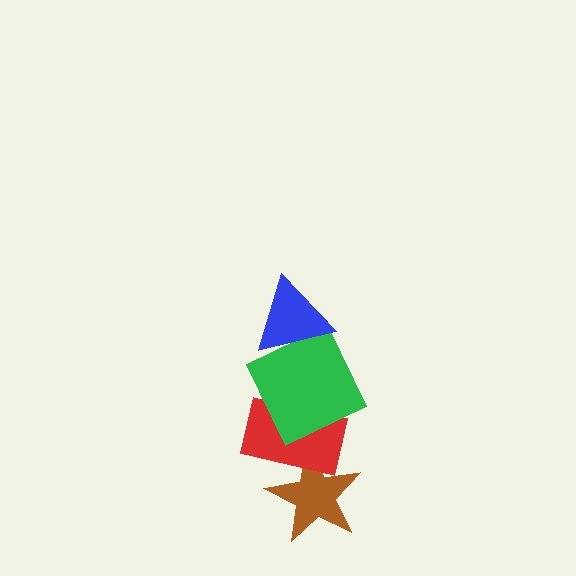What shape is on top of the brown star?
The red rectangle is on top of the brown star.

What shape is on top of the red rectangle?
The green square is on top of the red rectangle.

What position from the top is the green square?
The green square is 2nd from the top.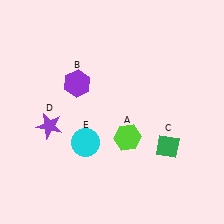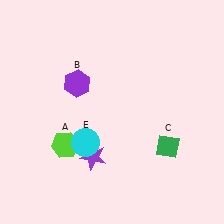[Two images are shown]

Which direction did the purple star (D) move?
The purple star (D) moved right.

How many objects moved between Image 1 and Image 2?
2 objects moved between the two images.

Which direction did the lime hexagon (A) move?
The lime hexagon (A) moved left.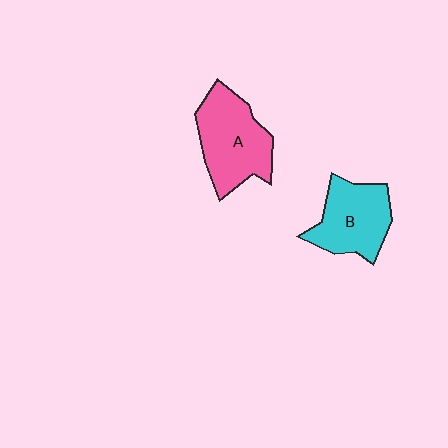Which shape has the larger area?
Shape A (pink).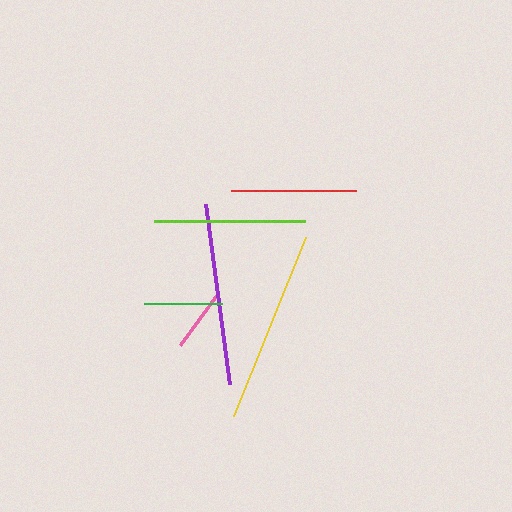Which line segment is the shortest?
The pink line is the shortest at approximately 65 pixels.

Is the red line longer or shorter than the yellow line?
The yellow line is longer than the red line.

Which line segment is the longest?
The yellow line is the longest at approximately 193 pixels.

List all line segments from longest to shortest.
From longest to shortest: yellow, purple, lime, red, green, pink.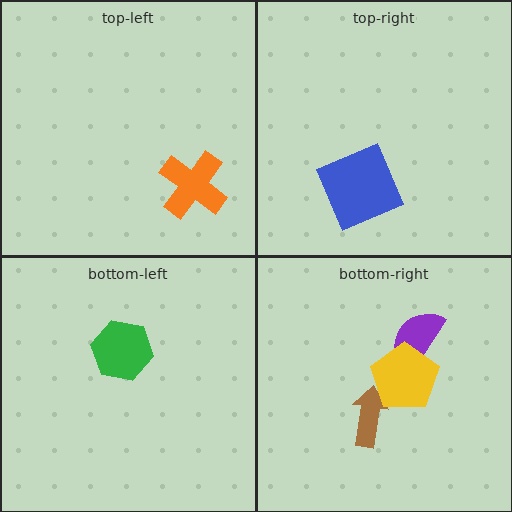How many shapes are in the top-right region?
1.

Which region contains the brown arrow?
The bottom-right region.